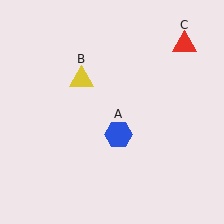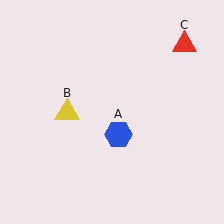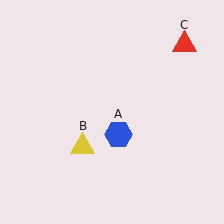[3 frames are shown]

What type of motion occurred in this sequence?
The yellow triangle (object B) rotated counterclockwise around the center of the scene.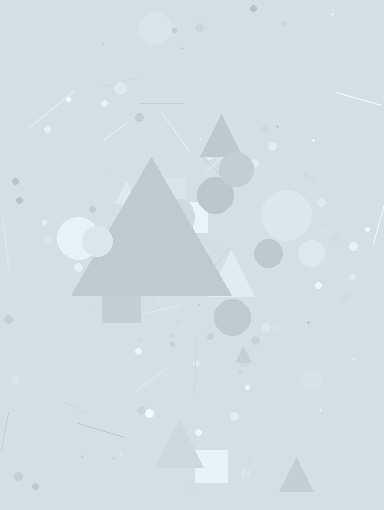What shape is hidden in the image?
A triangle is hidden in the image.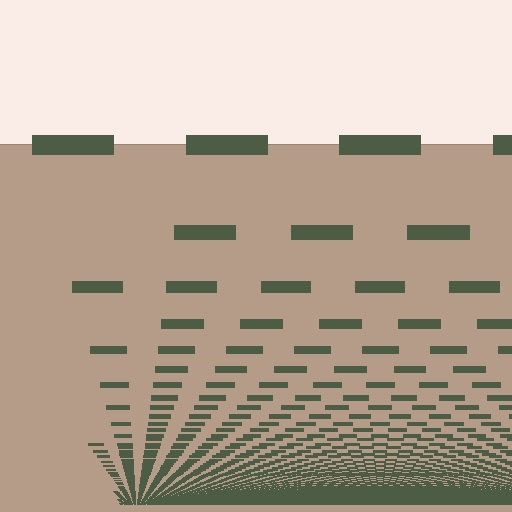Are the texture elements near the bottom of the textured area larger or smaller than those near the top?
Smaller. The gradient is inverted — elements near the bottom are smaller and denser.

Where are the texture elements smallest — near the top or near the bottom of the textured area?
Near the bottom.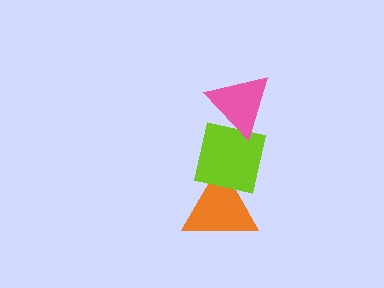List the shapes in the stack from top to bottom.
From top to bottom: the pink triangle, the lime square, the orange triangle.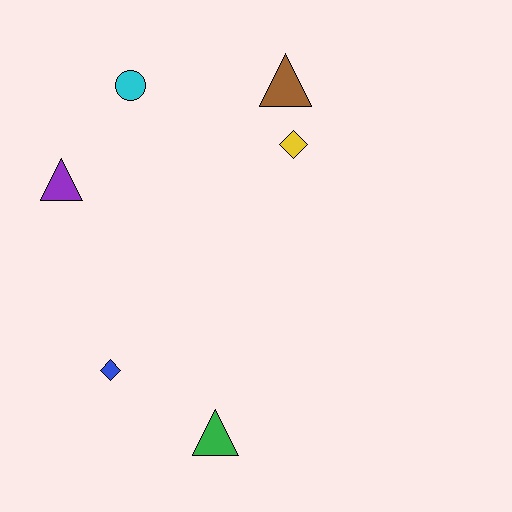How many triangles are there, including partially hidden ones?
There are 3 triangles.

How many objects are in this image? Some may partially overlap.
There are 6 objects.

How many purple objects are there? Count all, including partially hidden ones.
There is 1 purple object.